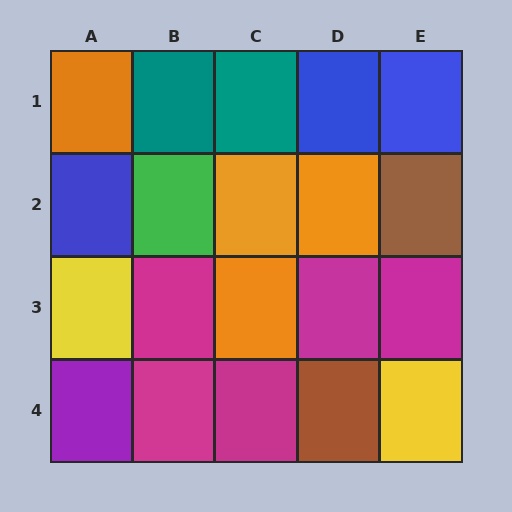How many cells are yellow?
2 cells are yellow.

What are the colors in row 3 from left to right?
Yellow, magenta, orange, magenta, magenta.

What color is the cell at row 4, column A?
Purple.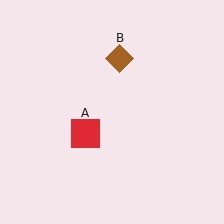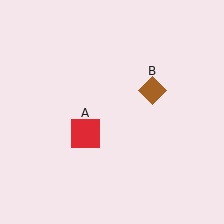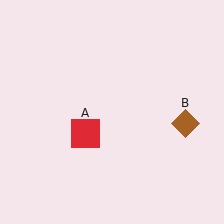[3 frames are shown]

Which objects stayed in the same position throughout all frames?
Red square (object A) remained stationary.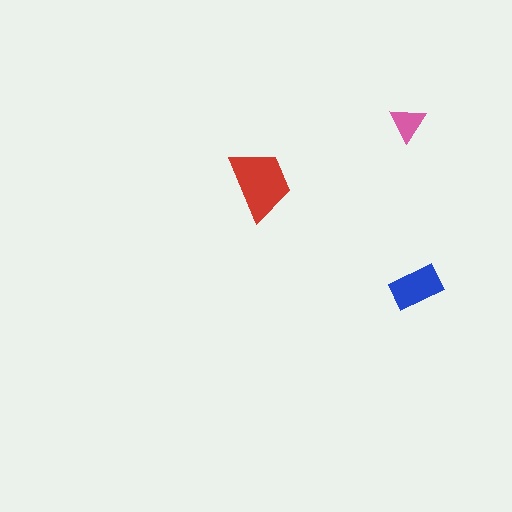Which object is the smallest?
The pink triangle.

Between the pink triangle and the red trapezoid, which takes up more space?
The red trapezoid.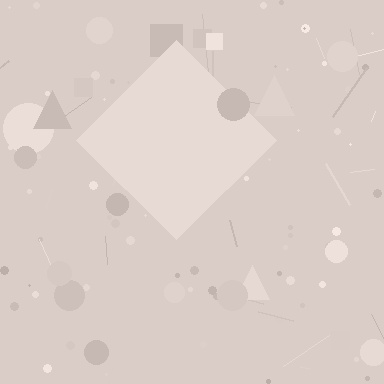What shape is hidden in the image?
A diamond is hidden in the image.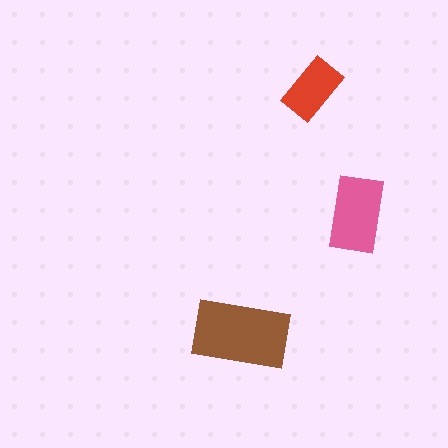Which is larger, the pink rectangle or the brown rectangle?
The brown one.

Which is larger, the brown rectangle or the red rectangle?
The brown one.